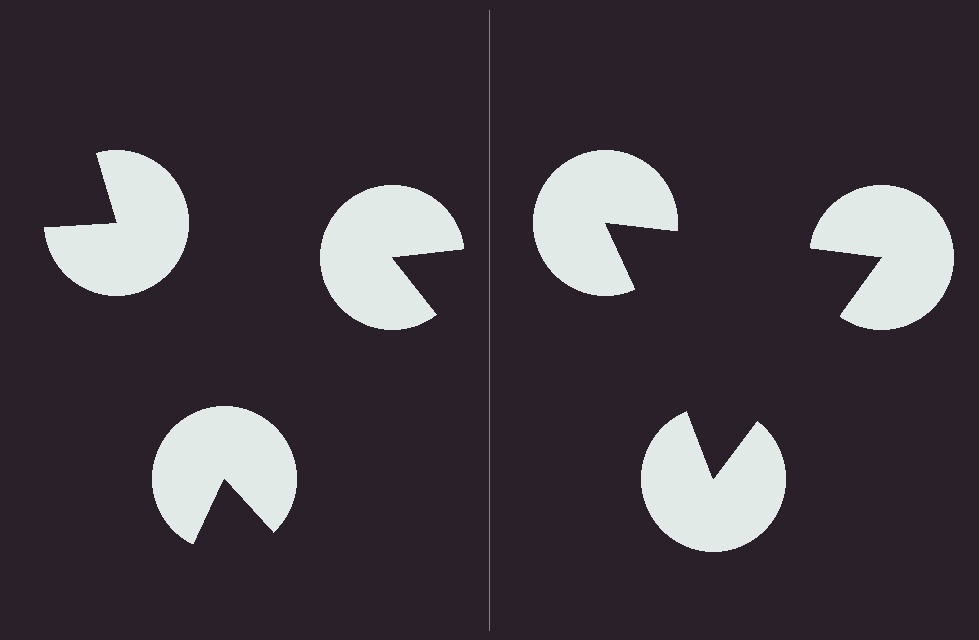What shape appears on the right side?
An illusory triangle.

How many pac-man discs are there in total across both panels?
6 — 3 on each side.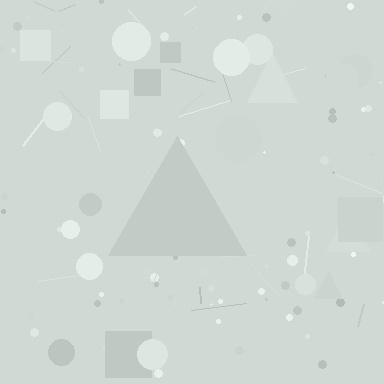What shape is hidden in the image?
A triangle is hidden in the image.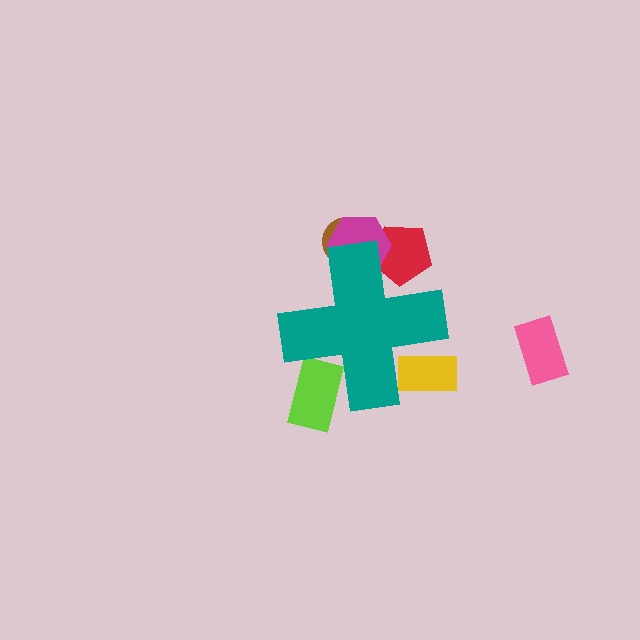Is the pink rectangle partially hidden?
No, the pink rectangle is fully visible.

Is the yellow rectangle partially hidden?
Yes, the yellow rectangle is partially hidden behind the teal cross.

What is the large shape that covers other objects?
A teal cross.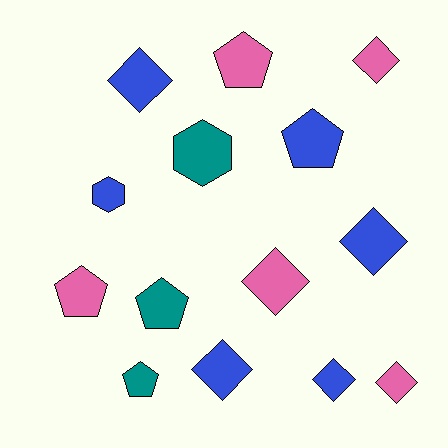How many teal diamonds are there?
There are no teal diamonds.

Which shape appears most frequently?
Diamond, with 7 objects.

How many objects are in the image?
There are 14 objects.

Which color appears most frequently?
Blue, with 6 objects.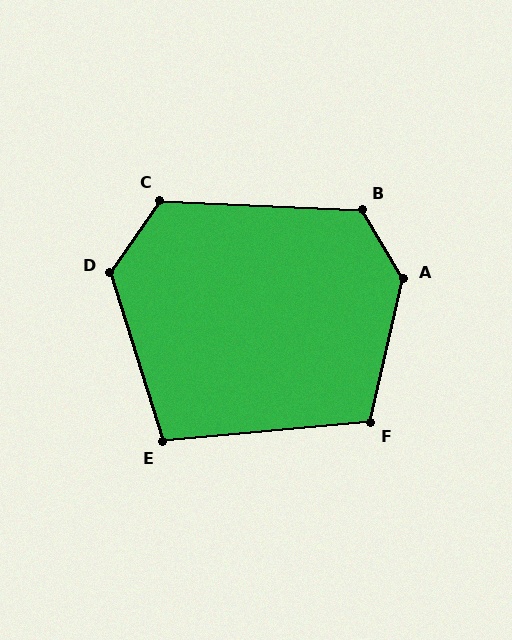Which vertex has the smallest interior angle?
E, at approximately 102 degrees.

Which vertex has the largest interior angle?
A, at approximately 136 degrees.